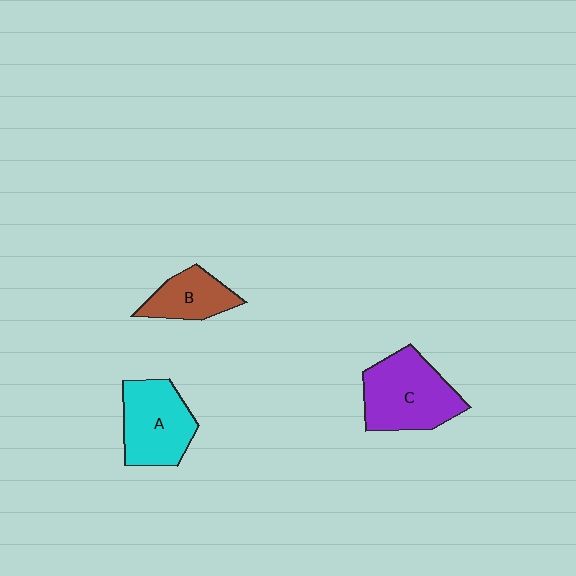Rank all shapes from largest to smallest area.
From largest to smallest: C (purple), A (cyan), B (brown).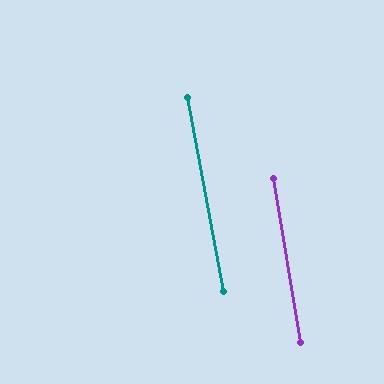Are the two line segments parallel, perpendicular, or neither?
Parallel — their directions differ by only 1.0°.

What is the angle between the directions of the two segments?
Approximately 1 degree.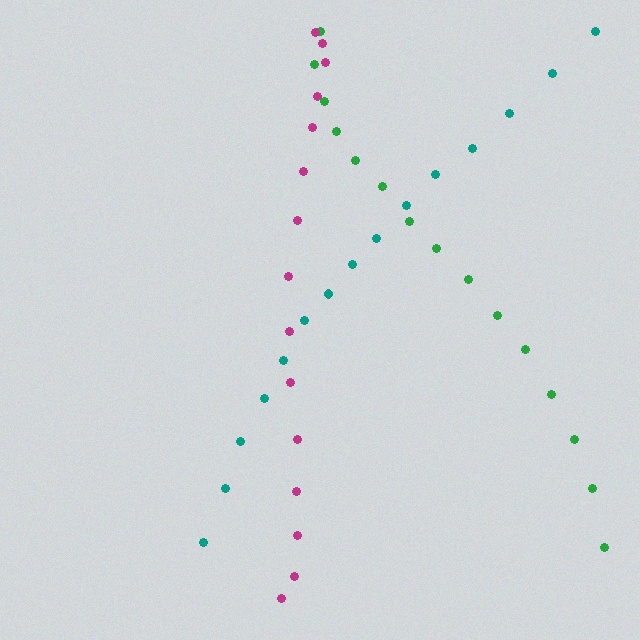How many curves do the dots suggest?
There are 3 distinct paths.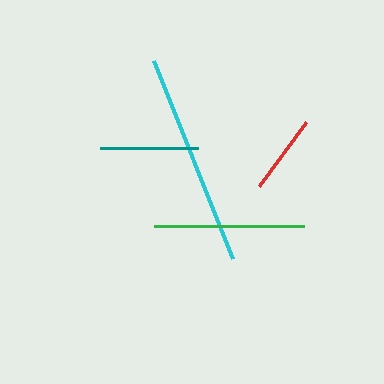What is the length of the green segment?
The green segment is approximately 150 pixels long.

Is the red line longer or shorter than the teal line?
The teal line is longer than the red line.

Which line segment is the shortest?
The red line is the shortest at approximately 79 pixels.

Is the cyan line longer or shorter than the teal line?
The cyan line is longer than the teal line.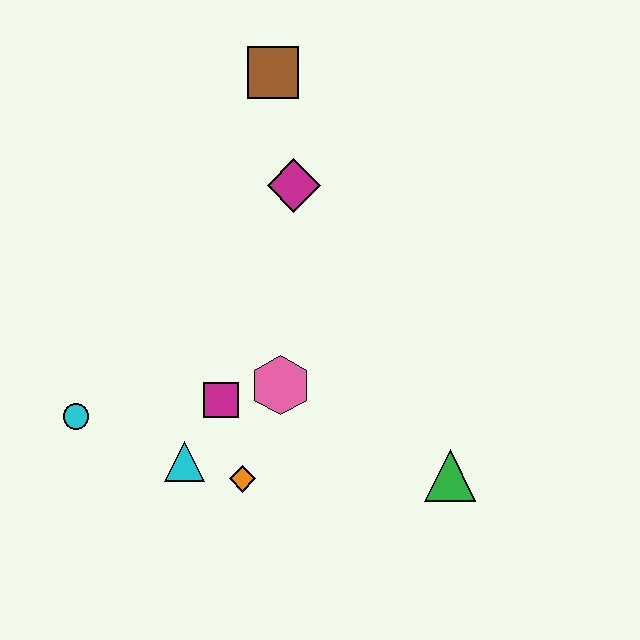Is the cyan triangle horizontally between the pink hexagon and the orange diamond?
No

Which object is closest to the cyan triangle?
The orange diamond is closest to the cyan triangle.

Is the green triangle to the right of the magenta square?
Yes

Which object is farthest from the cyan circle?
The brown square is farthest from the cyan circle.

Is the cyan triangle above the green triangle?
Yes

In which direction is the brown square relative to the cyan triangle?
The brown square is above the cyan triangle.